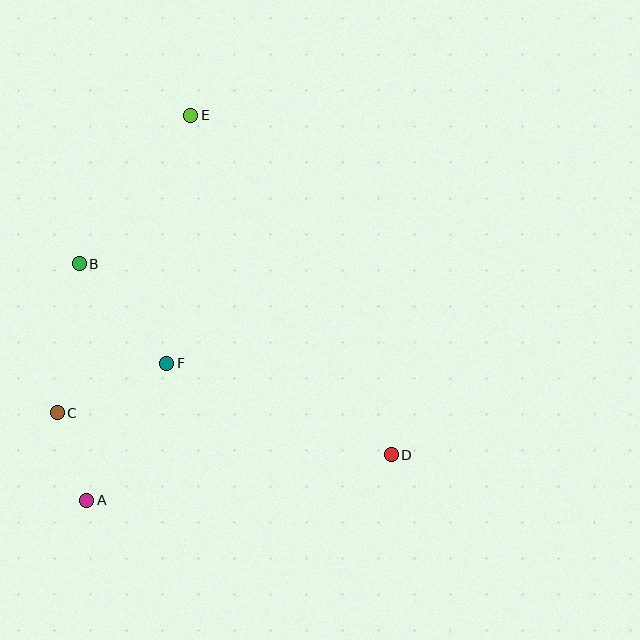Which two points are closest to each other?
Points A and C are closest to each other.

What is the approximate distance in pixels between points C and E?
The distance between C and E is approximately 326 pixels.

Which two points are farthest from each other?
Points A and E are farthest from each other.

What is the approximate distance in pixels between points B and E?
The distance between B and E is approximately 185 pixels.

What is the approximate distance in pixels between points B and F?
The distance between B and F is approximately 133 pixels.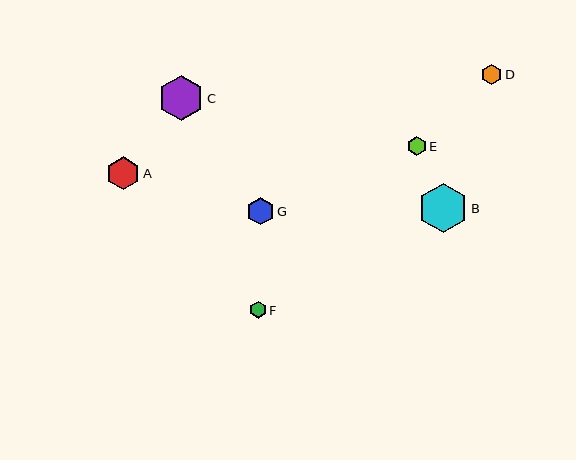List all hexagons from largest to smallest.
From largest to smallest: B, C, A, G, D, E, F.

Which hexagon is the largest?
Hexagon B is the largest with a size of approximately 50 pixels.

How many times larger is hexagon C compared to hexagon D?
Hexagon C is approximately 2.3 times the size of hexagon D.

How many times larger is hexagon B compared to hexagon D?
Hexagon B is approximately 2.5 times the size of hexagon D.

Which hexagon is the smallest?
Hexagon F is the smallest with a size of approximately 16 pixels.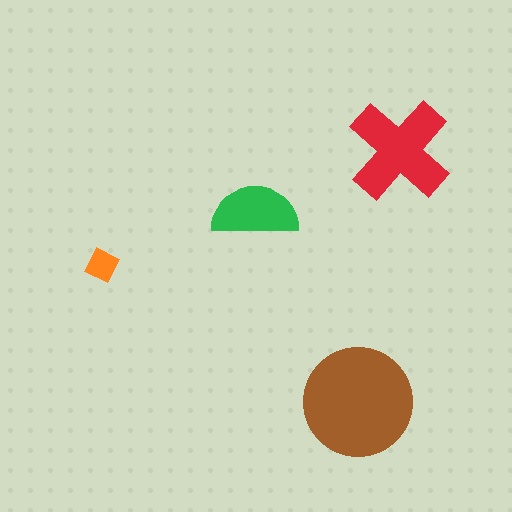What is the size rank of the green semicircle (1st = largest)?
3rd.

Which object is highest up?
The red cross is topmost.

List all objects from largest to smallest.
The brown circle, the red cross, the green semicircle, the orange diamond.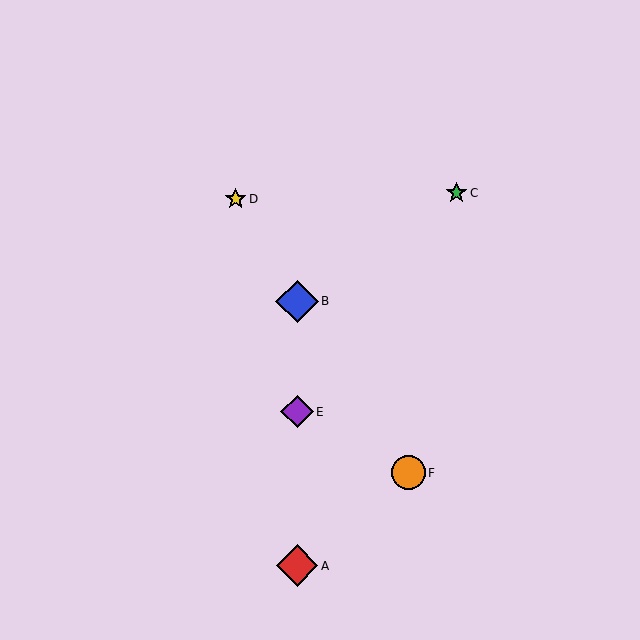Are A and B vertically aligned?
Yes, both are at x≈297.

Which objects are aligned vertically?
Objects A, B, E are aligned vertically.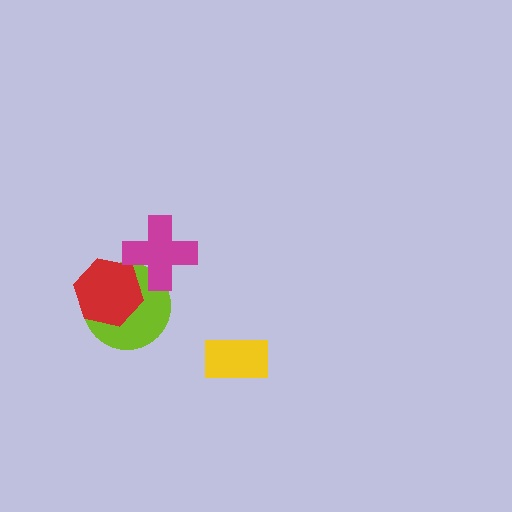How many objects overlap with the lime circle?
2 objects overlap with the lime circle.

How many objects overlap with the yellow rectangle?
0 objects overlap with the yellow rectangle.